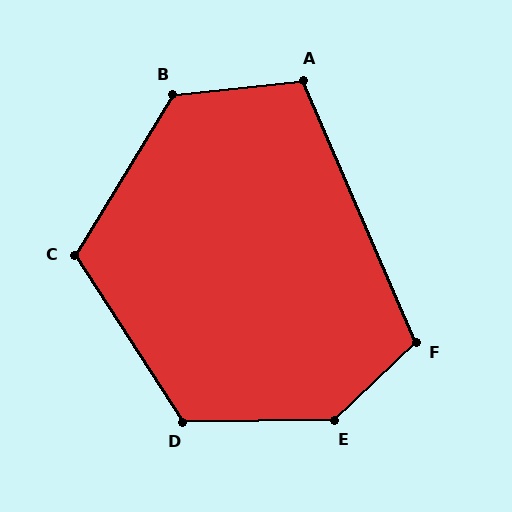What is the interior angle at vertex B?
Approximately 128 degrees (obtuse).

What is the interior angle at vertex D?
Approximately 122 degrees (obtuse).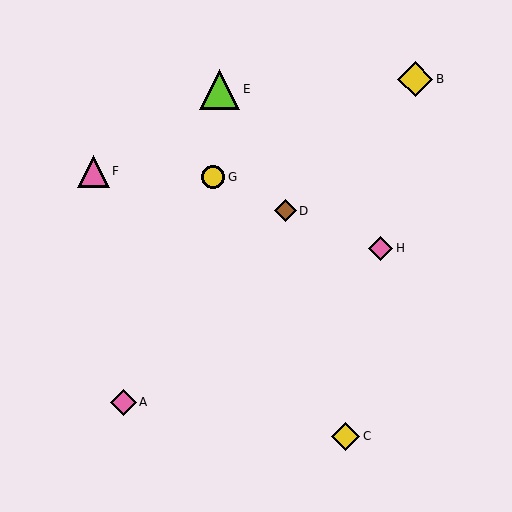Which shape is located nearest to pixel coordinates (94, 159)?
The pink triangle (labeled F) at (93, 171) is nearest to that location.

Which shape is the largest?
The lime triangle (labeled E) is the largest.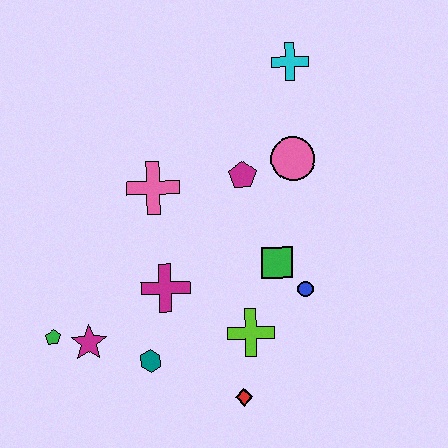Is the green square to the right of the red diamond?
Yes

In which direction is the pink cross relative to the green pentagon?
The pink cross is above the green pentagon.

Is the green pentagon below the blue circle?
Yes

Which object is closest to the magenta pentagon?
The pink circle is closest to the magenta pentagon.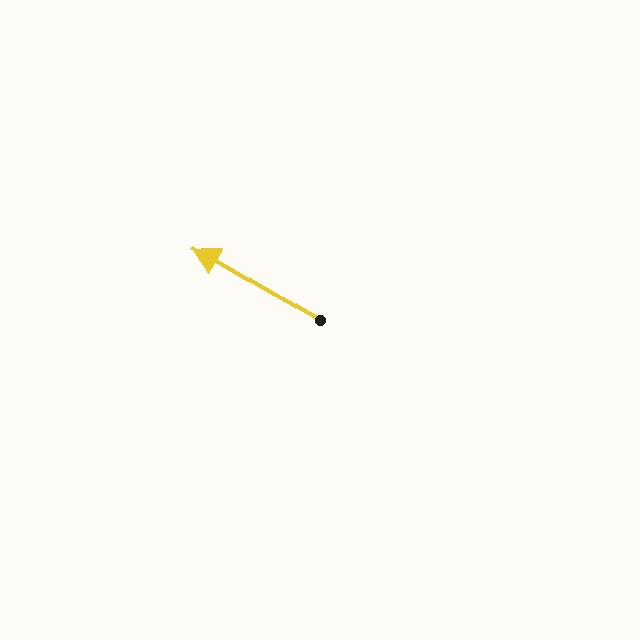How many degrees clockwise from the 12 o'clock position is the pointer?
Approximately 301 degrees.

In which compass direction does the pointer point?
Northwest.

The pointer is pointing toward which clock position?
Roughly 10 o'clock.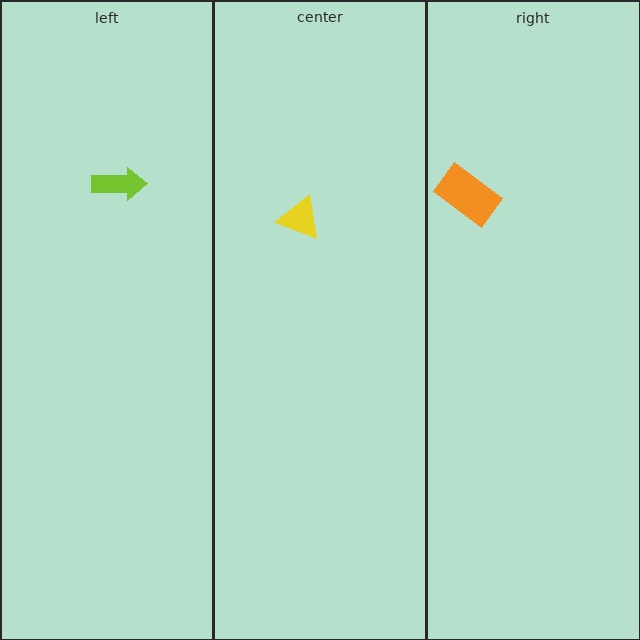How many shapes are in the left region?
1.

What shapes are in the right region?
The orange rectangle.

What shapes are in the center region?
The yellow triangle.